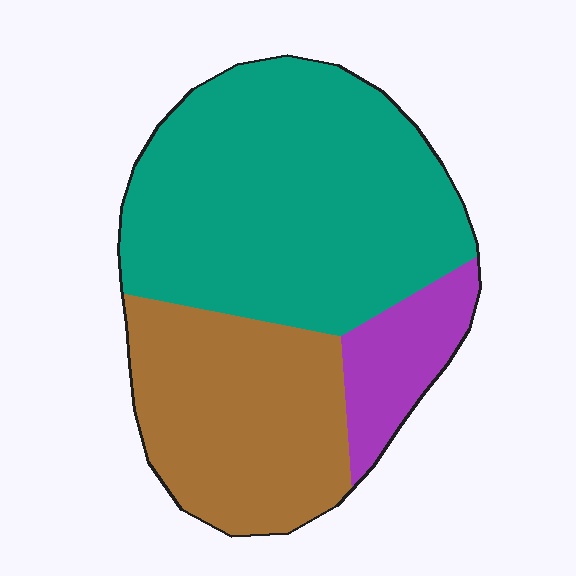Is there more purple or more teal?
Teal.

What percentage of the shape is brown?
Brown takes up about one third (1/3) of the shape.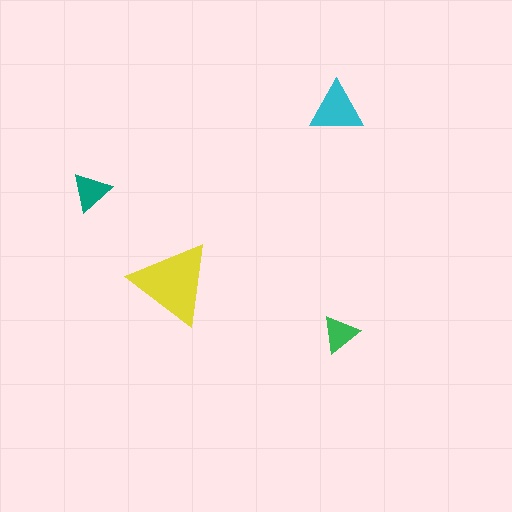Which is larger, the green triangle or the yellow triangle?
The yellow one.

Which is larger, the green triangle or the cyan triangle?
The cyan one.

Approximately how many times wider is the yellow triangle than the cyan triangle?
About 1.5 times wider.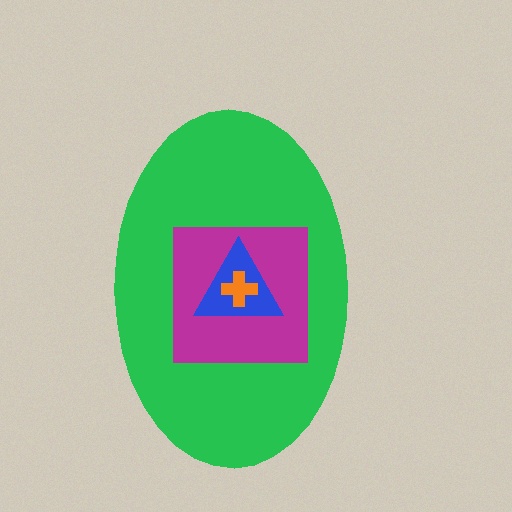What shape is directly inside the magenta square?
The blue triangle.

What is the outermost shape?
The green ellipse.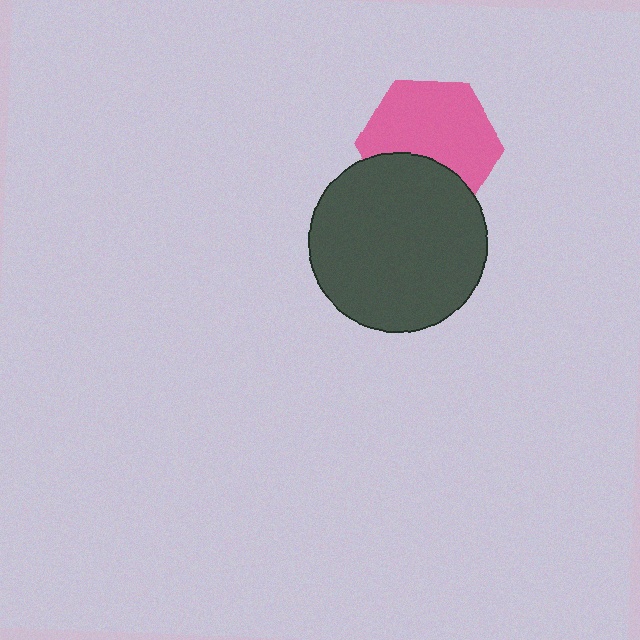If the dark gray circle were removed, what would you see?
You would see the complete pink hexagon.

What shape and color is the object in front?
The object in front is a dark gray circle.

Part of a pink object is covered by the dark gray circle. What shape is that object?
It is a hexagon.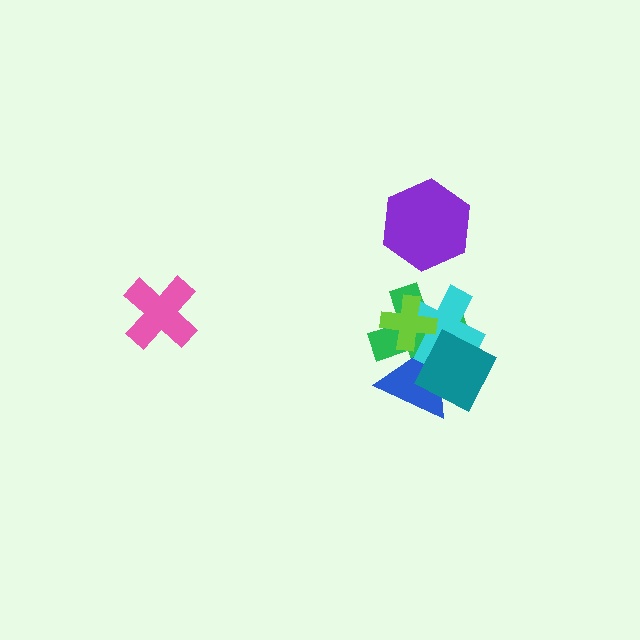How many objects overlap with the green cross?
4 objects overlap with the green cross.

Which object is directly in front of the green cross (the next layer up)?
The blue triangle is directly in front of the green cross.